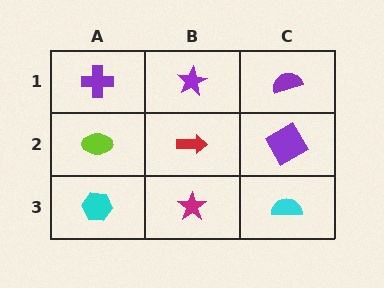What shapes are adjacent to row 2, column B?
A purple star (row 1, column B), a magenta star (row 3, column B), a lime ellipse (row 2, column A), a purple square (row 2, column C).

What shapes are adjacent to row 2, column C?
A purple semicircle (row 1, column C), a cyan semicircle (row 3, column C), a red arrow (row 2, column B).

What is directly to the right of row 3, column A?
A magenta star.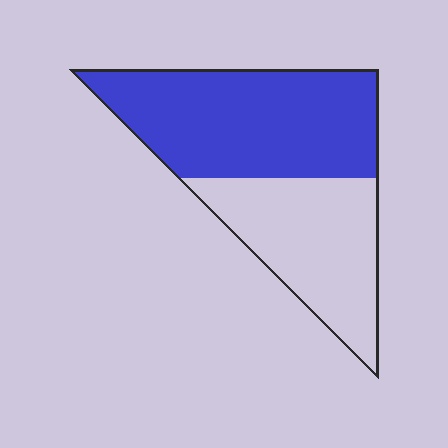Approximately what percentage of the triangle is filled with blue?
Approximately 60%.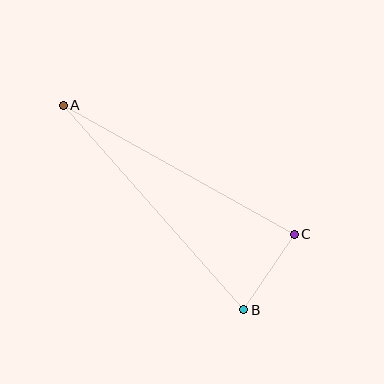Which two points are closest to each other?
Points B and C are closest to each other.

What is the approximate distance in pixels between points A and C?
The distance between A and C is approximately 265 pixels.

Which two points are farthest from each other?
Points A and B are farthest from each other.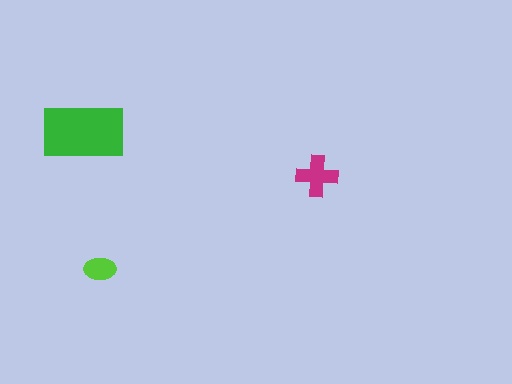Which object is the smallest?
The lime ellipse.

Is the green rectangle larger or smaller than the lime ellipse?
Larger.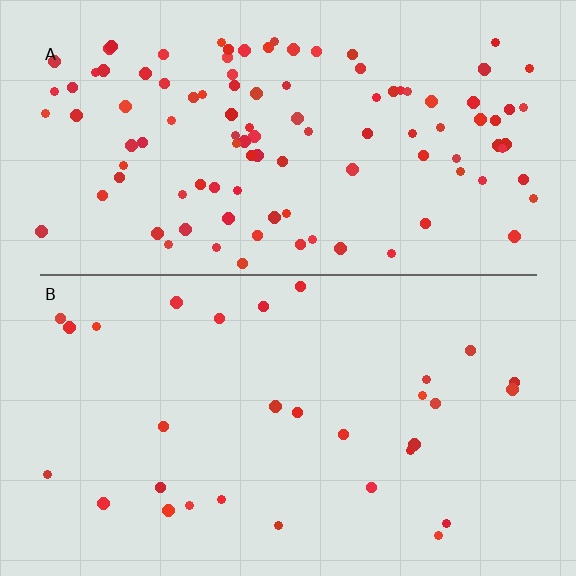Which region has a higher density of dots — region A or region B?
A (the top).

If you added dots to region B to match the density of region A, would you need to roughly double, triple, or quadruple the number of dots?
Approximately quadruple.